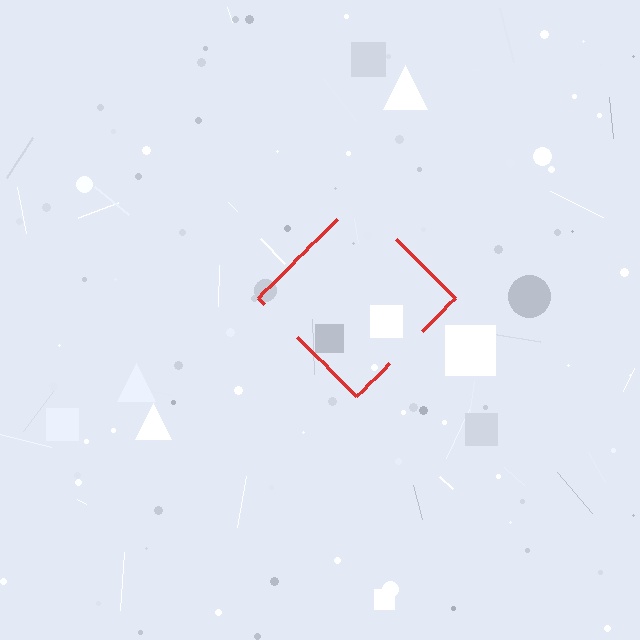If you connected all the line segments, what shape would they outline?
They would outline a diamond.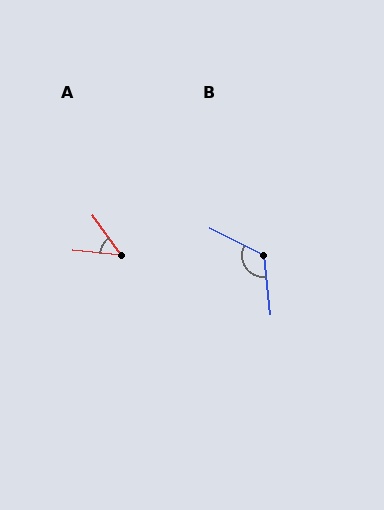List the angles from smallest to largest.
A (49°), B (123°).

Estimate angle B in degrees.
Approximately 123 degrees.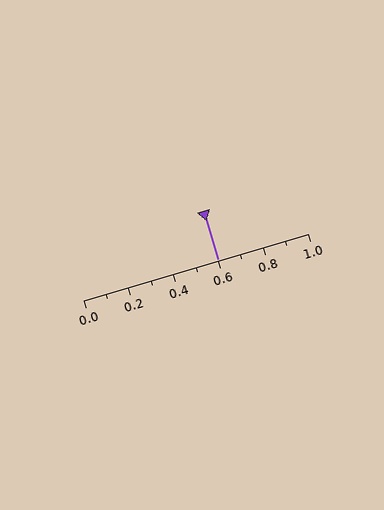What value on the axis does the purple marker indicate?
The marker indicates approximately 0.6.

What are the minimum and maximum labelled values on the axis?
The axis runs from 0.0 to 1.0.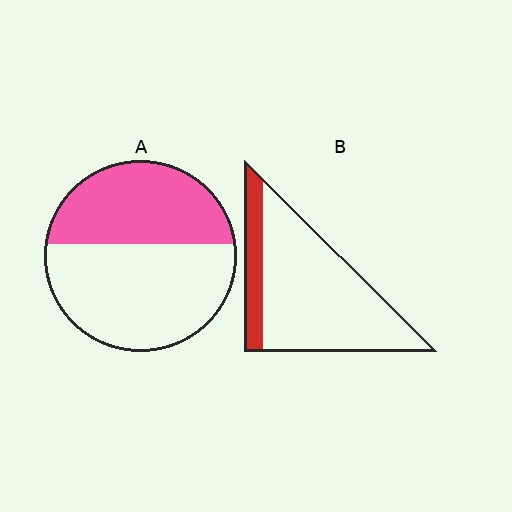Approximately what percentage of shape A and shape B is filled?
A is approximately 40% and B is approximately 20%.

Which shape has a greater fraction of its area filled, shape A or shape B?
Shape A.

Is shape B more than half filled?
No.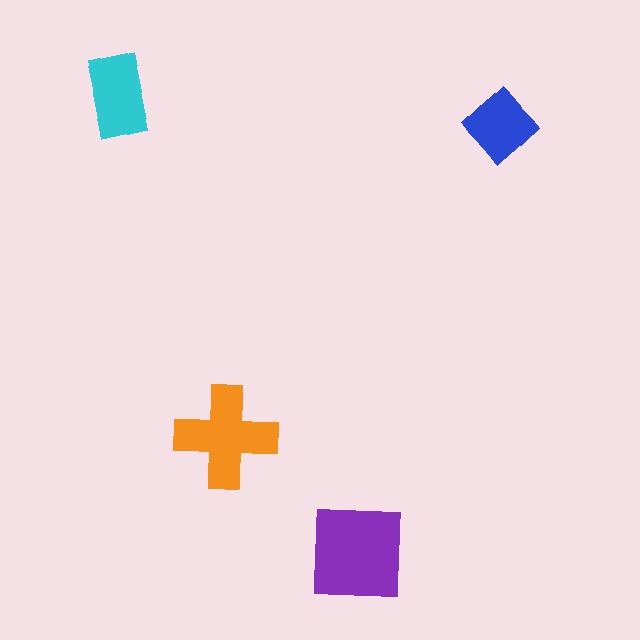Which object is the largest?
The purple square.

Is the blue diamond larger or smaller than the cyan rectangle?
Smaller.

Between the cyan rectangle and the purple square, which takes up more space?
The purple square.